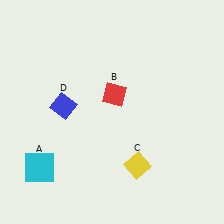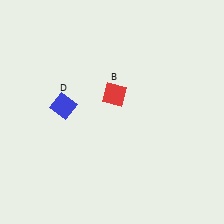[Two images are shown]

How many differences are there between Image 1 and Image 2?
There are 2 differences between the two images.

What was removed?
The cyan square (A), the yellow diamond (C) were removed in Image 2.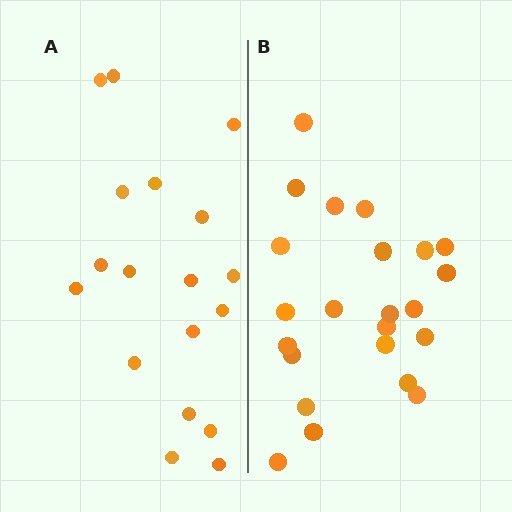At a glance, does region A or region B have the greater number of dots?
Region B (the right region) has more dots.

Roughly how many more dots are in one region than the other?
Region B has about 5 more dots than region A.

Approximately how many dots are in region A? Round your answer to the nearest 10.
About 20 dots. (The exact count is 18, which rounds to 20.)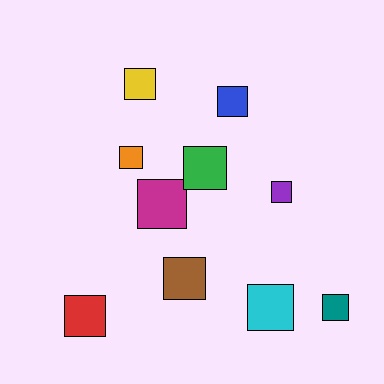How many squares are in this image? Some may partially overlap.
There are 10 squares.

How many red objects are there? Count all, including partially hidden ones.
There is 1 red object.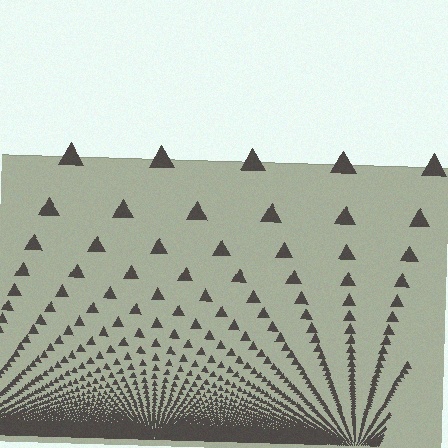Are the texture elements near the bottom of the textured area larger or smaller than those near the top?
Smaller. The gradient is inverted — elements near the bottom are smaller and denser.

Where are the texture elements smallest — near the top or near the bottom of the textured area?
Near the bottom.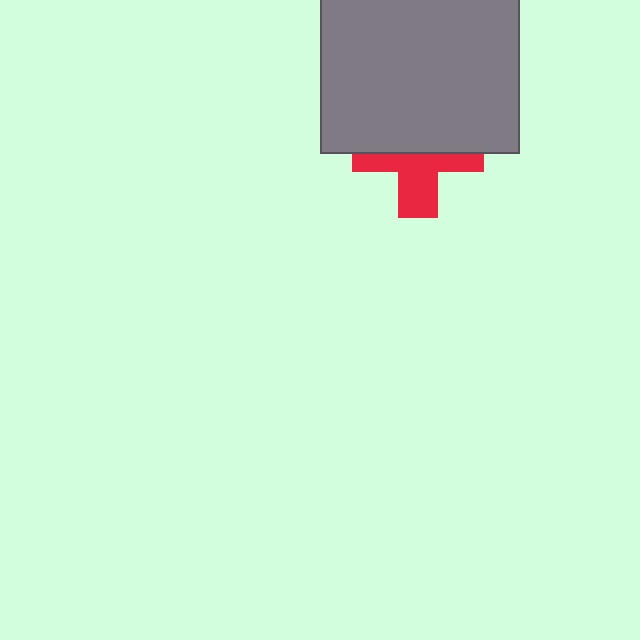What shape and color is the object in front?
The object in front is a gray rectangle.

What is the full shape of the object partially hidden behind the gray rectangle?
The partially hidden object is a red cross.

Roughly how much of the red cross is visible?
About half of it is visible (roughly 47%).